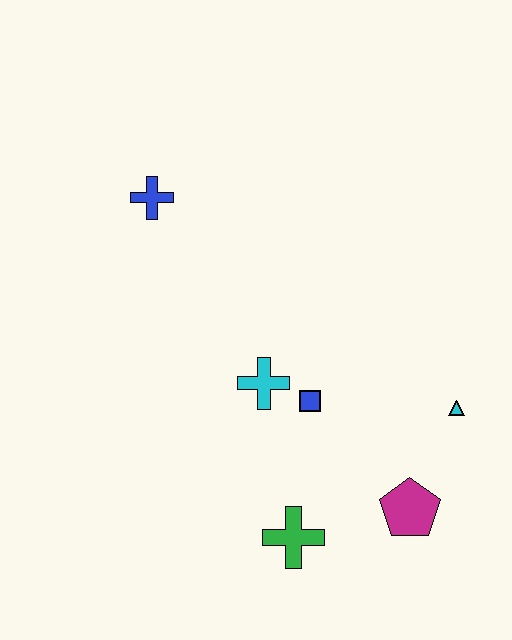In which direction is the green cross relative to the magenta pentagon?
The green cross is to the left of the magenta pentagon.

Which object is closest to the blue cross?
The cyan cross is closest to the blue cross.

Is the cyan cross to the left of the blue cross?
No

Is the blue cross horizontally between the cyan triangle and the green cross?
No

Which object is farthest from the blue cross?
The magenta pentagon is farthest from the blue cross.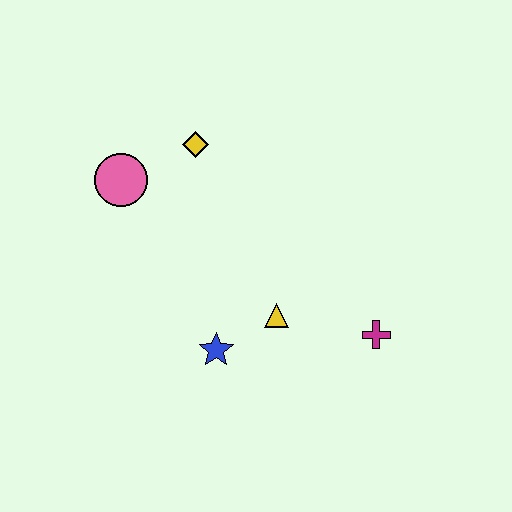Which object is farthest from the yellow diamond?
The magenta cross is farthest from the yellow diamond.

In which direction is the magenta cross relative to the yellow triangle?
The magenta cross is to the right of the yellow triangle.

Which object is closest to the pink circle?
The yellow diamond is closest to the pink circle.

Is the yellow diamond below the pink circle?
No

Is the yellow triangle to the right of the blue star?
Yes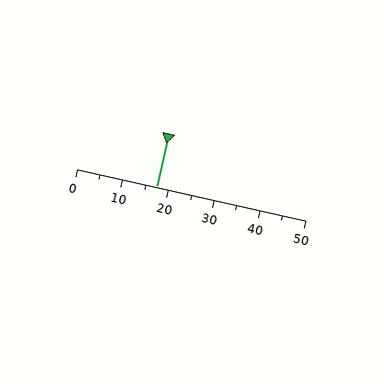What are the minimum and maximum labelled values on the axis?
The axis runs from 0 to 50.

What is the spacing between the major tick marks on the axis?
The major ticks are spaced 10 apart.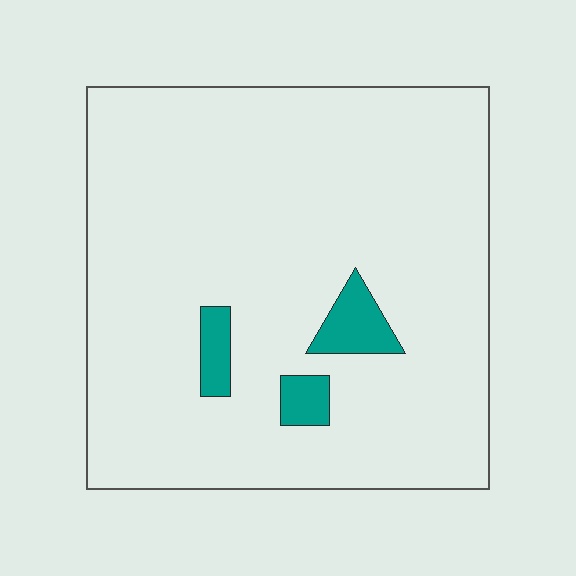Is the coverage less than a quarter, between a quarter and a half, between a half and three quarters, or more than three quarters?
Less than a quarter.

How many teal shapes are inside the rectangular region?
3.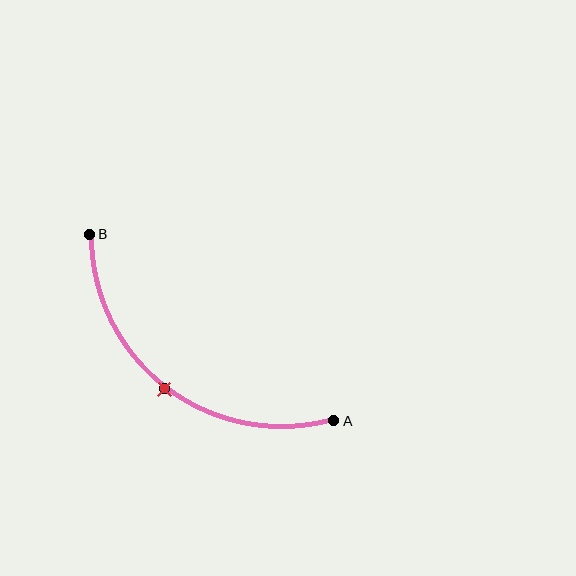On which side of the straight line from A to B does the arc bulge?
The arc bulges below and to the left of the straight line connecting A and B.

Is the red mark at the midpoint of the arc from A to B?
Yes. The red mark lies on the arc at equal arc-length from both A and B — it is the arc midpoint.